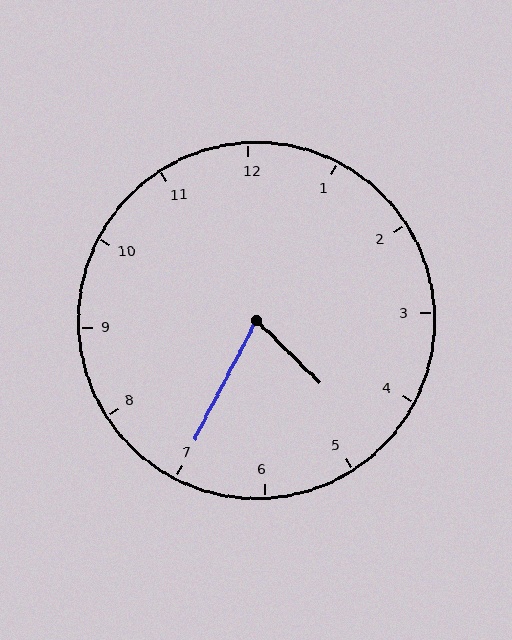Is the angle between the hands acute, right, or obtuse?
It is acute.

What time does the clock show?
4:35.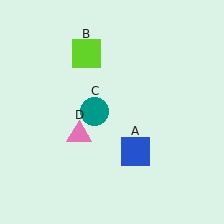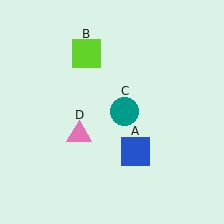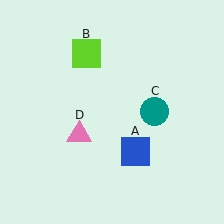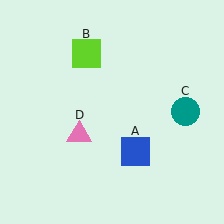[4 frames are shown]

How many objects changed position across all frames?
1 object changed position: teal circle (object C).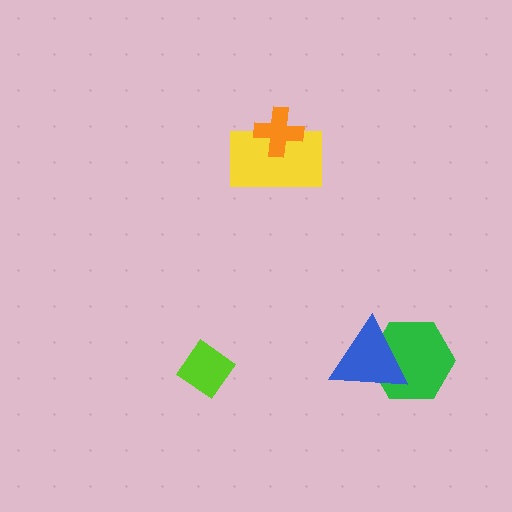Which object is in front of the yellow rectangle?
The orange cross is in front of the yellow rectangle.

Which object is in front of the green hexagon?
The blue triangle is in front of the green hexagon.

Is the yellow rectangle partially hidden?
Yes, it is partially covered by another shape.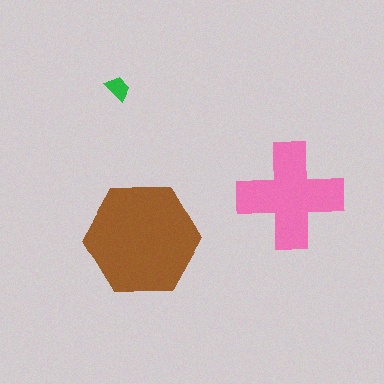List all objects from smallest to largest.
The green trapezoid, the pink cross, the brown hexagon.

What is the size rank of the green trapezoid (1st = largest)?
3rd.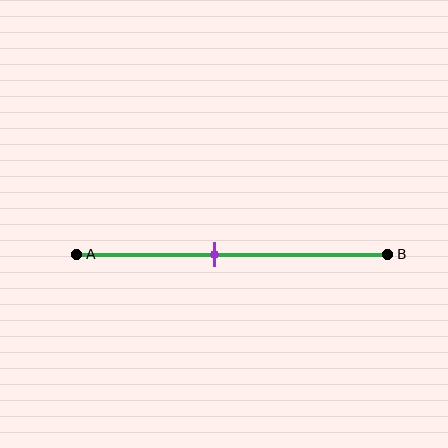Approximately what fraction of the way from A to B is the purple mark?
The purple mark is approximately 45% of the way from A to B.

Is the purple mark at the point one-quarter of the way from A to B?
No, the mark is at about 45% from A, not at the 25% one-quarter point.